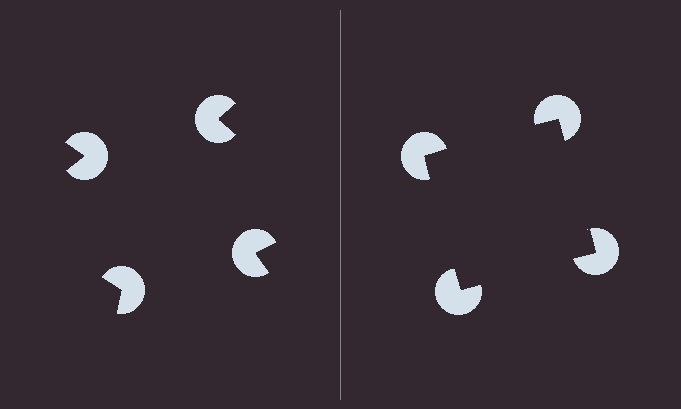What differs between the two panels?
The pac-man discs are positioned identically on both sides; only the wedge orientations differ. On the right they align to a square; on the left they are misaligned.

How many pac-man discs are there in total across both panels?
8 — 4 on each side.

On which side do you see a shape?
An illusory square appears on the right side. On the left side the wedge cuts are rotated, so no coherent shape forms.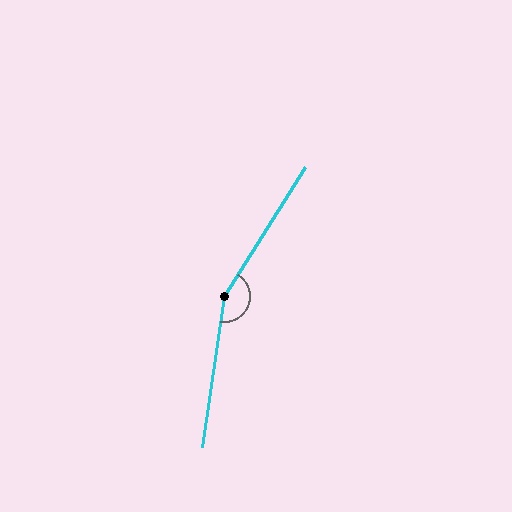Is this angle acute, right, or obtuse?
It is obtuse.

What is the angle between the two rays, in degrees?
Approximately 156 degrees.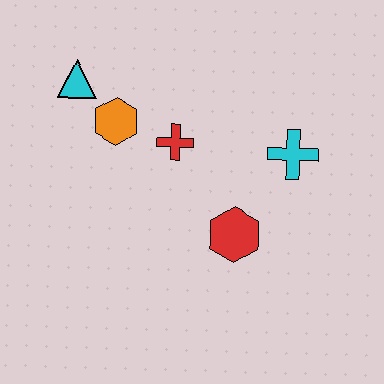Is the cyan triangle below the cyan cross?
No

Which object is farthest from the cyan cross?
The cyan triangle is farthest from the cyan cross.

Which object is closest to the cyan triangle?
The orange hexagon is closest to the cyan triangle.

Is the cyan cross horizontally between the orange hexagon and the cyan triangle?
No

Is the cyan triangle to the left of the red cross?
Yes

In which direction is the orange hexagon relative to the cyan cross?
The orange hexagon is to the left of the cyan cross.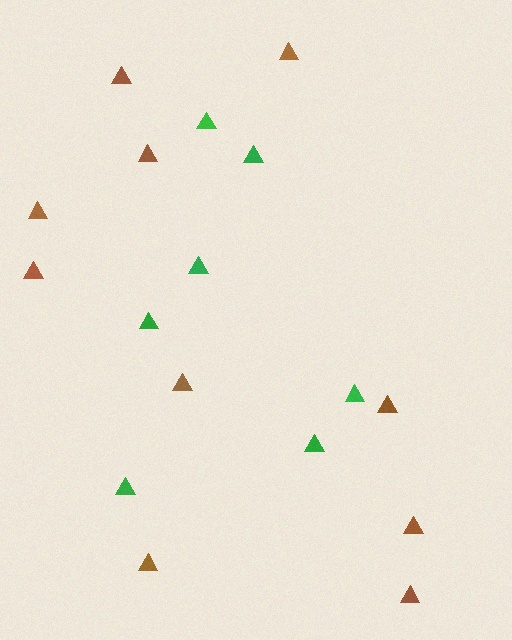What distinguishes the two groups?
There are 2 groups: one group of brown triangles (10) and one group of green triangles (7).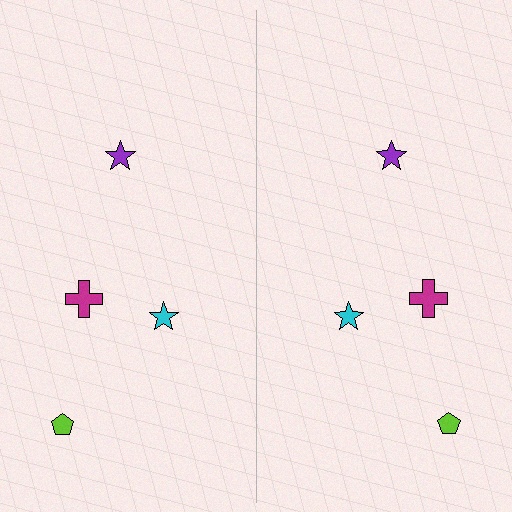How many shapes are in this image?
There are 8 shapes in this image.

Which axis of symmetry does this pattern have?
The pattern has a vertical axis of symmetry running through the center of the image.